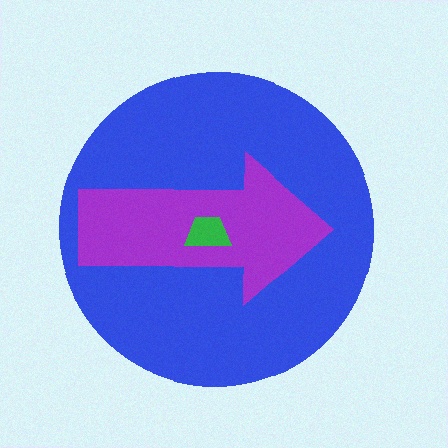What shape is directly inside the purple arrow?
The green trapezoid.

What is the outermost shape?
The blue circle.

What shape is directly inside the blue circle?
The purple arrow.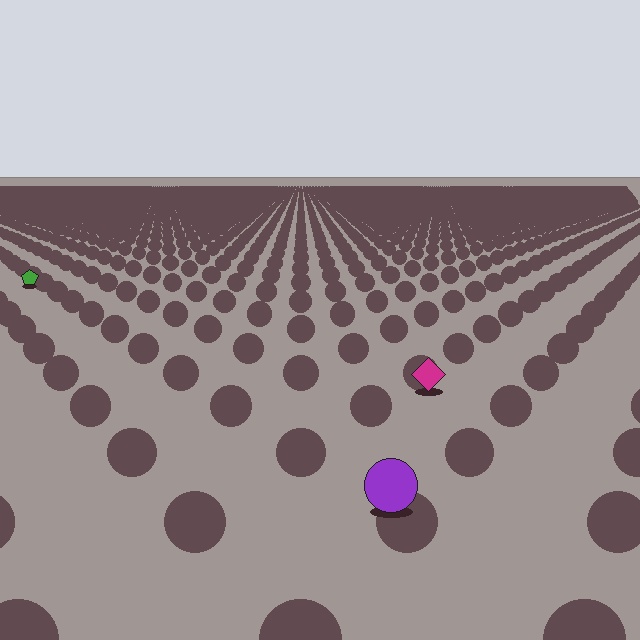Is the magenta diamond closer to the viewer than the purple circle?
No. The purple circle is closer — you can tell from the texture gradient: the ground texture is coarser near it.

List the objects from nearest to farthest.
From nearest to farthest: the purple circle, the magenta diamond, the green pentagon.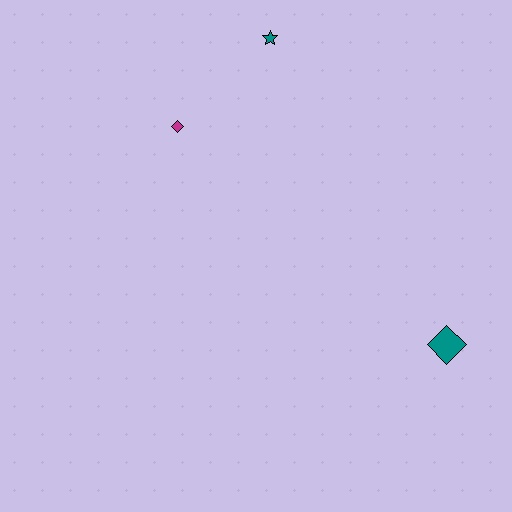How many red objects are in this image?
There are no red objects.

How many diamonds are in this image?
There are 2 diamonds.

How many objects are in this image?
There are 3 objects.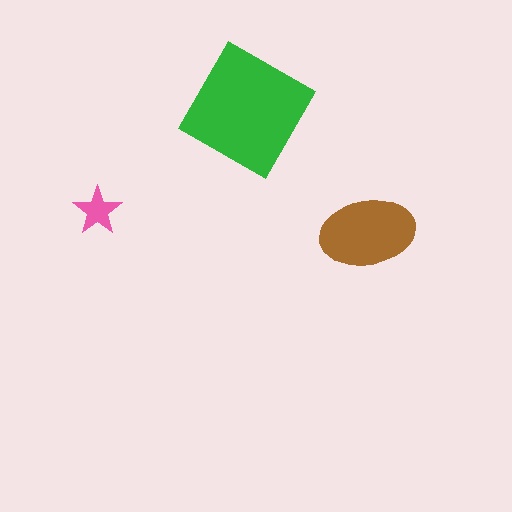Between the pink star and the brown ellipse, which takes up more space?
The brown ellipse.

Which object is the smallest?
The pink star.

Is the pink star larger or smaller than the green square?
Smaller.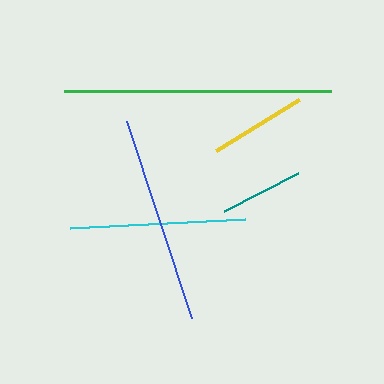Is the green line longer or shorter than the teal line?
The green line is longer than the teal line.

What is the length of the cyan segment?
The cyan segment is approximately 175 pixels long.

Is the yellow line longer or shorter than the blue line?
The blue line is longer than the yellow line.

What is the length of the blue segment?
The blue segment is approximately 207 pixels long.